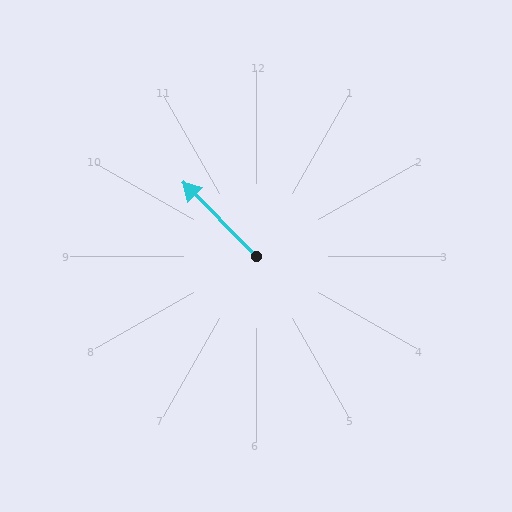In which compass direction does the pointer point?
Northwest.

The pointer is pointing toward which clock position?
Roughly 11 o'clock.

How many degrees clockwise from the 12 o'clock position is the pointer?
Approximately 315 degrees.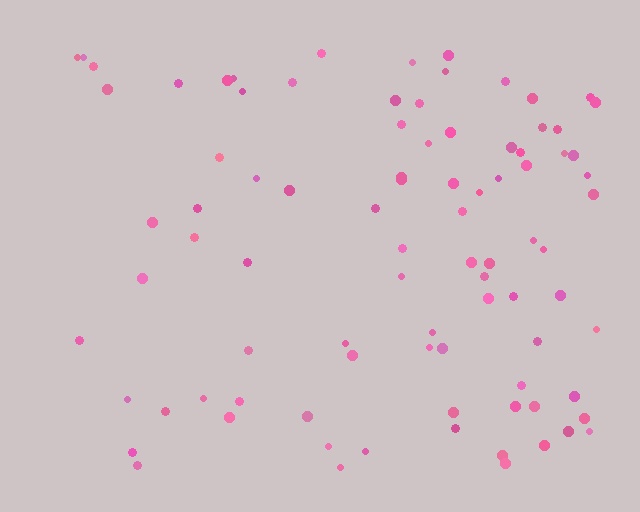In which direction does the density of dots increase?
From left to right, with the right side densest.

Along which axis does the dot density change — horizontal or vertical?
Horizontal.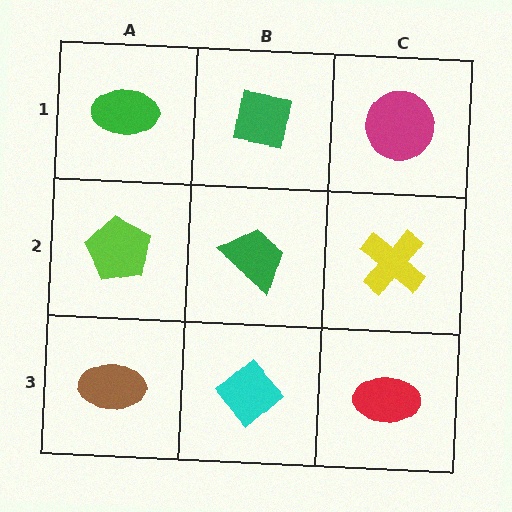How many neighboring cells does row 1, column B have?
3.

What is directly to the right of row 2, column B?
A yellow cross.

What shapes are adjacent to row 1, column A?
A lime pentagon (row 2, column A), a green square (row 1, column B).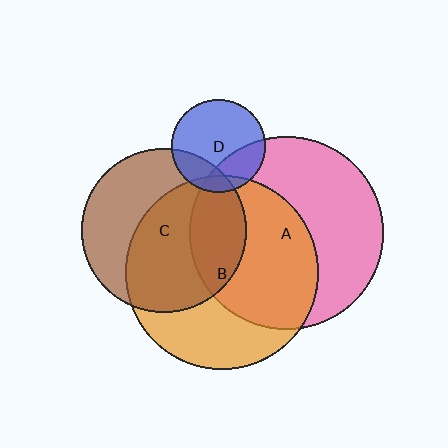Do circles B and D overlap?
Yes.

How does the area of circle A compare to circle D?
Approximately 4.2 times.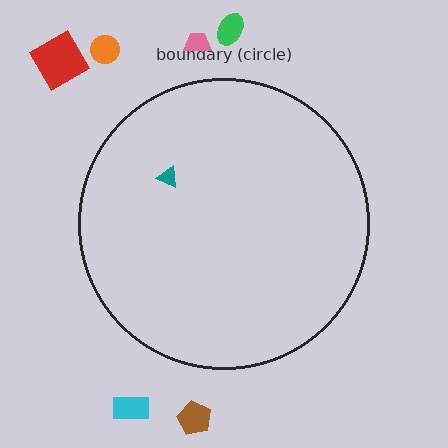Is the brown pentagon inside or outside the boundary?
Outside.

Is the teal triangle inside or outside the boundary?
Inside.